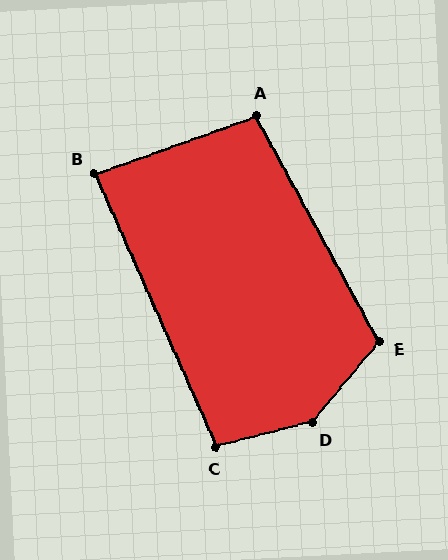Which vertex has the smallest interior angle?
B, at approximately 86 degrees.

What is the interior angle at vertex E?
Approximately 112 degrees (obtuse).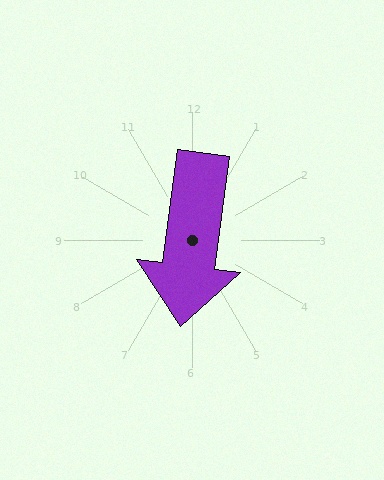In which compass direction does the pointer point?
South.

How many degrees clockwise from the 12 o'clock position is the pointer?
Approximately 187 degrees.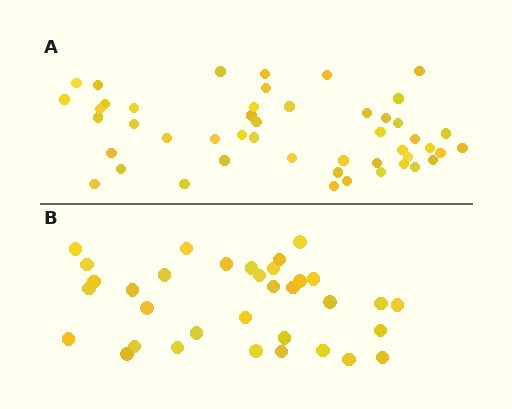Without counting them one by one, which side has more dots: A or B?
Region A (the top region) has more dots.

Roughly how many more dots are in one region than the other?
Region A has approximately 15 more dots than region B.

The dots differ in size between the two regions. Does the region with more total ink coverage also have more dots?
No. Region B has more total ink coverage because its dots are larger, but region A actually contains more individual dots. Total area can be misleading — the number of items is what matters here.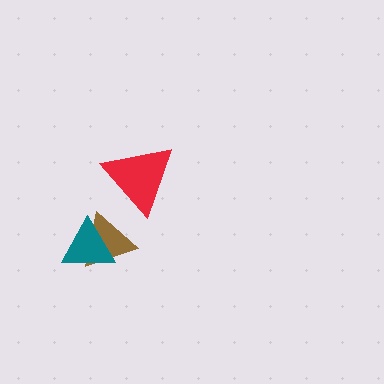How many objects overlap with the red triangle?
0 objects overlap with the red triangle.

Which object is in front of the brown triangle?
The teal triangle is in front of the brown triangle.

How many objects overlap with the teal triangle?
1 object overlaps with the teal triangle.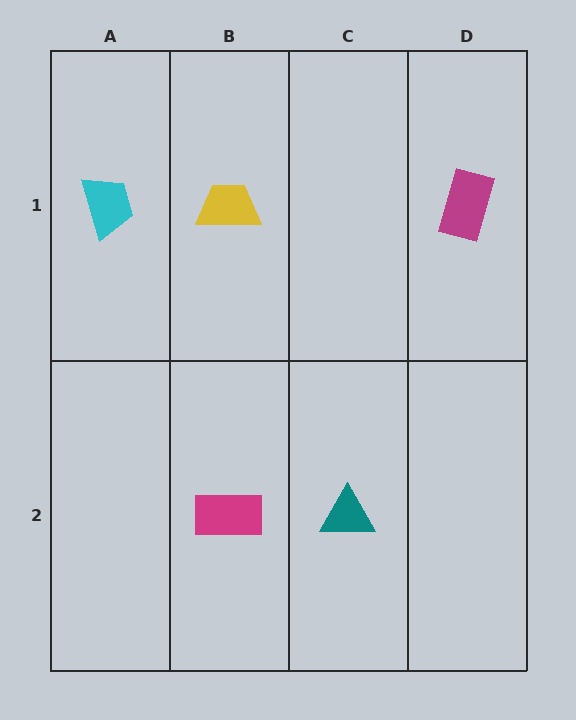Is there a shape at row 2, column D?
No, that cell is empty.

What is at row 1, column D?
A magenta rectangle.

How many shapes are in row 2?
2 shapes.